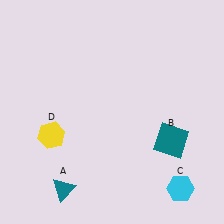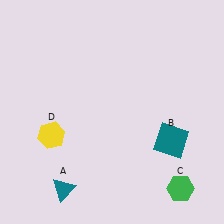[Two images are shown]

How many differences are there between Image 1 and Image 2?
There is 1 difference between the two images.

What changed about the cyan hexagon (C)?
In Image 1, C is cyan. In Image 2, it changed to green.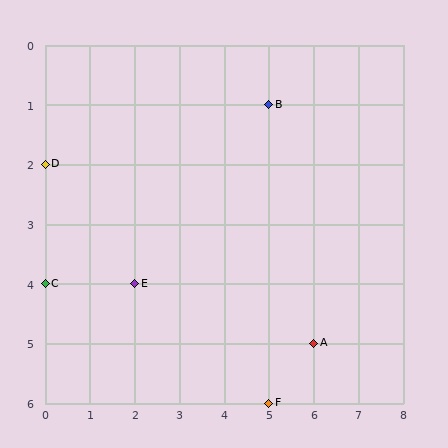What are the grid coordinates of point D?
Point D is at grid coordinates (0, 2).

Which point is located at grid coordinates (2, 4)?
Point E is at (2, 4).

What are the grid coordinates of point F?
Point F is at grid coordinates (5, 6).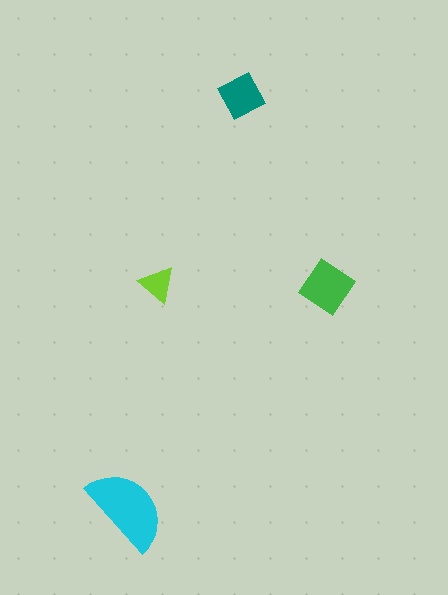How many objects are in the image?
There are 4 objects in the image.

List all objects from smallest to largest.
The lime triangle, the teal square, the green diamond, the cyan semicircle.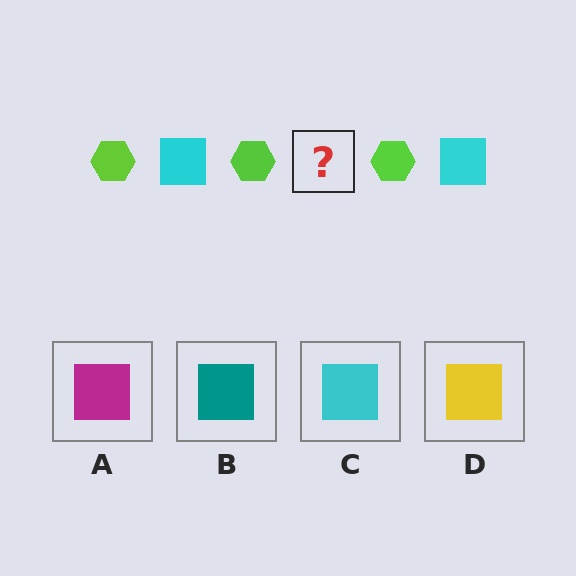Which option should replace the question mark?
Option C.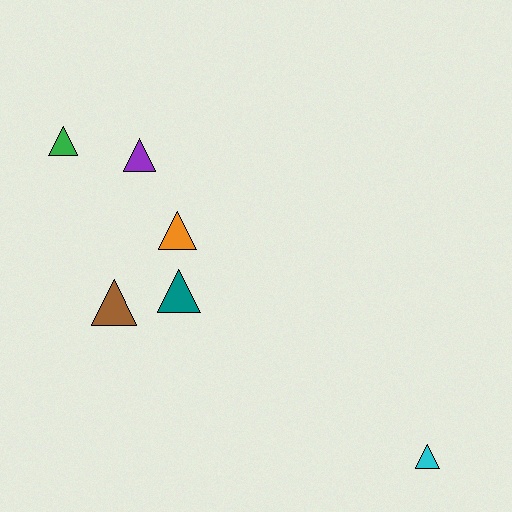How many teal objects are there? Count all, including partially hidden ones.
There is 1 teal object.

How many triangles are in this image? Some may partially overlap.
There are 6 triangles.